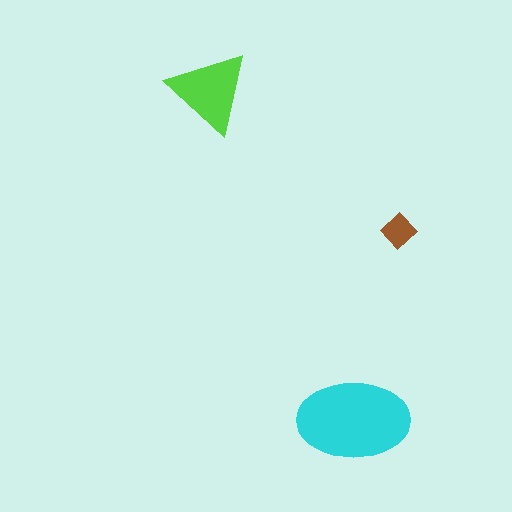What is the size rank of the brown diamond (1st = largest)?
3rd.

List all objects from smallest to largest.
The brown diamond, the lime triangle, the cyan ellipse.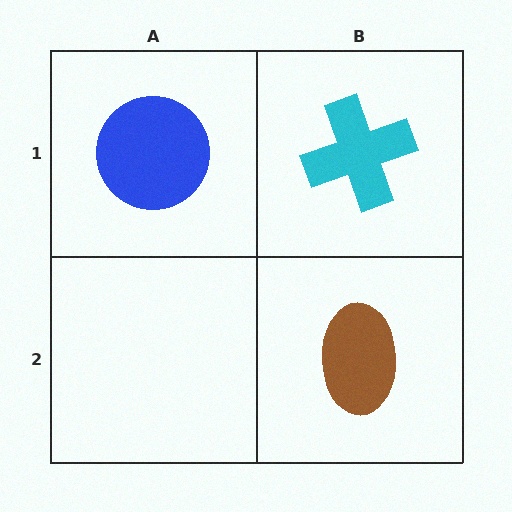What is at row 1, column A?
A blue circle.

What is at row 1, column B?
A cyan cross.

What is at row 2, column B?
A brown ellipse.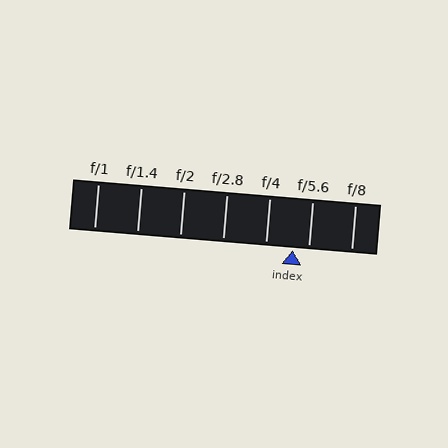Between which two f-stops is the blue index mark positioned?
The index mark is between f/4 and f/5.6.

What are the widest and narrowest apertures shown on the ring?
The widest aperture shown is f/1 and the narrowest is f/8.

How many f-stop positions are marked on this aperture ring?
There are 7 f-stop positions marked.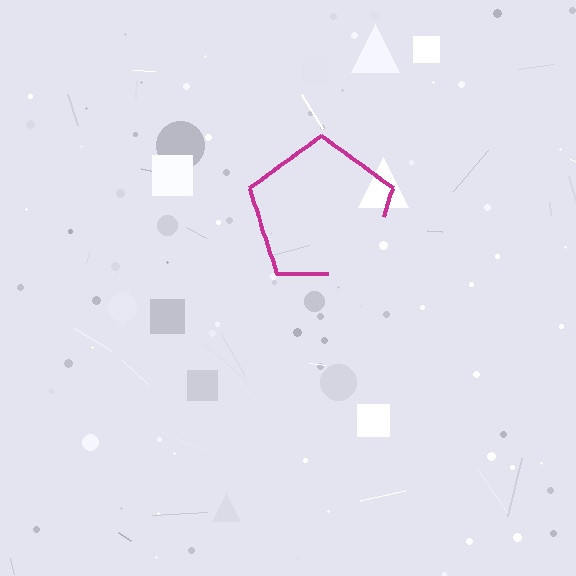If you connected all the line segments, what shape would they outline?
They would outline a pentagon.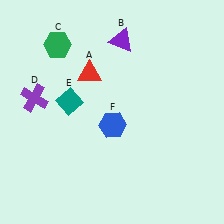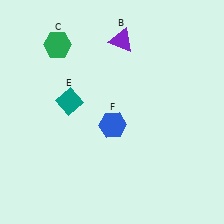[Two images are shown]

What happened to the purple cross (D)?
The purple cross (D) was removed in Image 2. It was in the top-left area of Image 1.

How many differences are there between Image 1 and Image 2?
There are 2 differences between the two images.